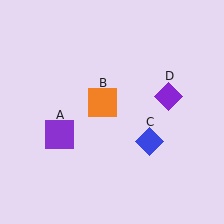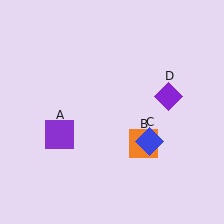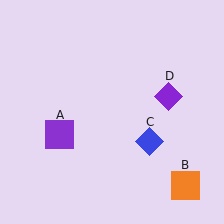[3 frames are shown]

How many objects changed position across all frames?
1 object changed position: orange square (object B).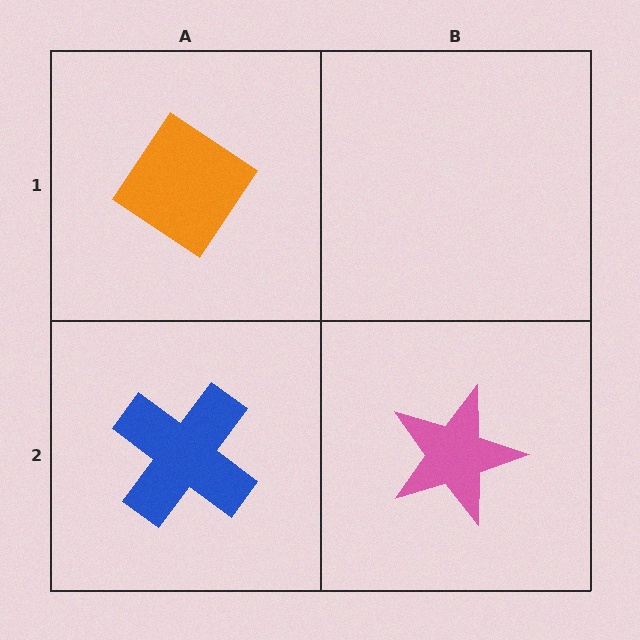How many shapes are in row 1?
1 shape.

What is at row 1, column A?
An orange diamond.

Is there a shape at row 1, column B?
No, that cell is empty.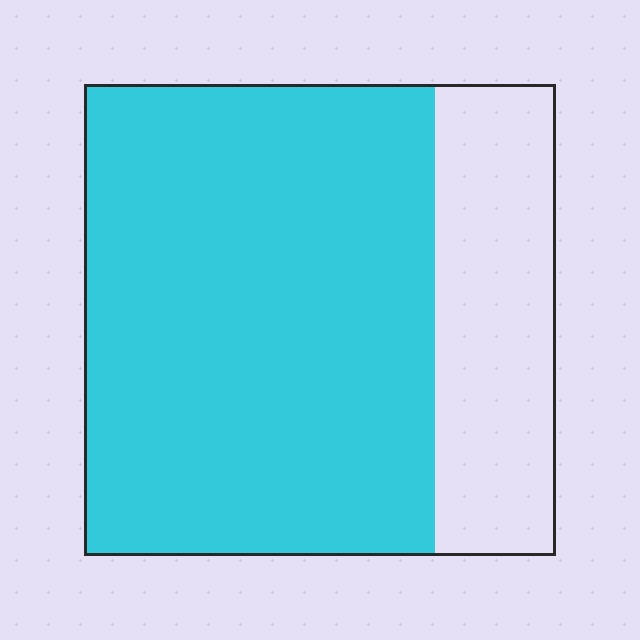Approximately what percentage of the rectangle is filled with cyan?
Approximately 75%.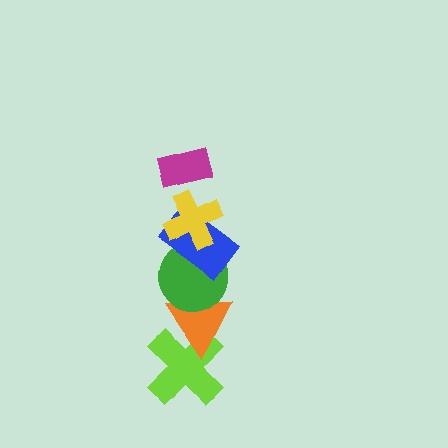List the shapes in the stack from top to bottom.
From top to bottom: the magenta rectangle, the yellow cross, the blue rectangle, the green circle, the orange triangle, the lime cross.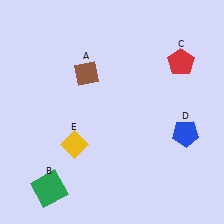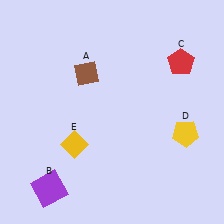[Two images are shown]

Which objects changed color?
B changed from green to purple. D changed from blue to yellow.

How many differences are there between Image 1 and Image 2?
There are 2 differences between the two images.